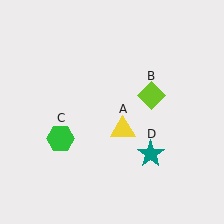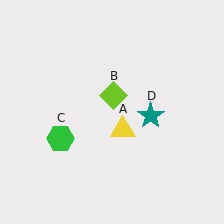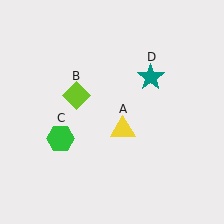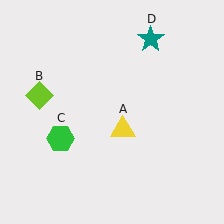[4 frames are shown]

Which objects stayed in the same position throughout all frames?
Yellow triangle (object A) and green hexagon (object C) remained stationary.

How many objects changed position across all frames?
2 objects changed position: lime diamond (object B), teal star (object D).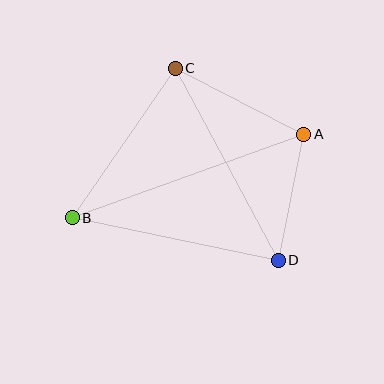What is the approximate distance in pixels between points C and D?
The distance between C and D is approximately 218 pixels.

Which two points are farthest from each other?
Points A and B are farthest from each other.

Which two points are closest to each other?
Points A and D are closest to each other.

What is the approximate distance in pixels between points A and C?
The distance between A and C is approximately 145 pixels.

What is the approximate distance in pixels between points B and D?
The distance between B and D is approximately 210 pixels.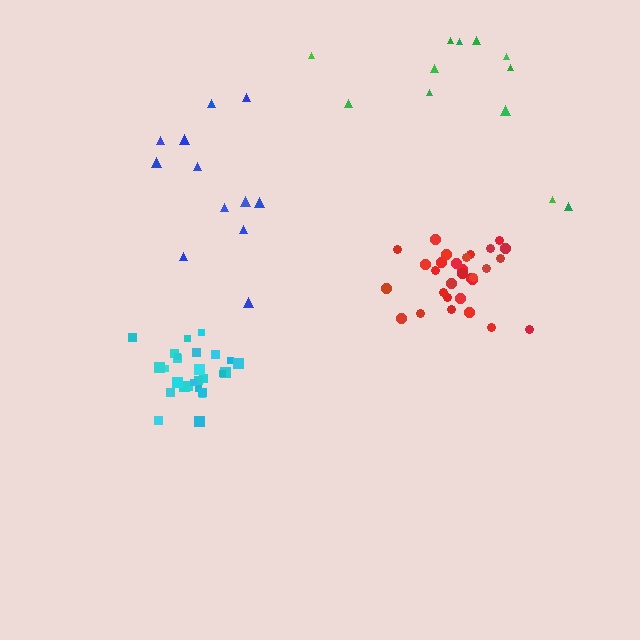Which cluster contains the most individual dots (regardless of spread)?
Red (30).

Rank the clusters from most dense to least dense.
cyan, red, blue, green.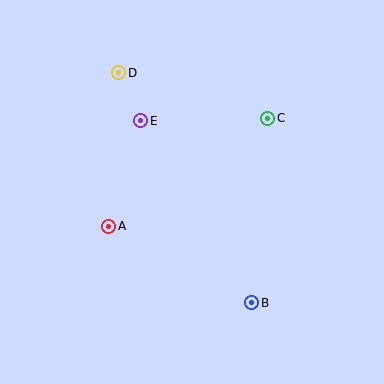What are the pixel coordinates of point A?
Point A is at (109, 226).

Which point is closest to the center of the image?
Point E at (141, 121) is closest to the center.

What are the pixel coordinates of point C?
Point C is at (268, 118).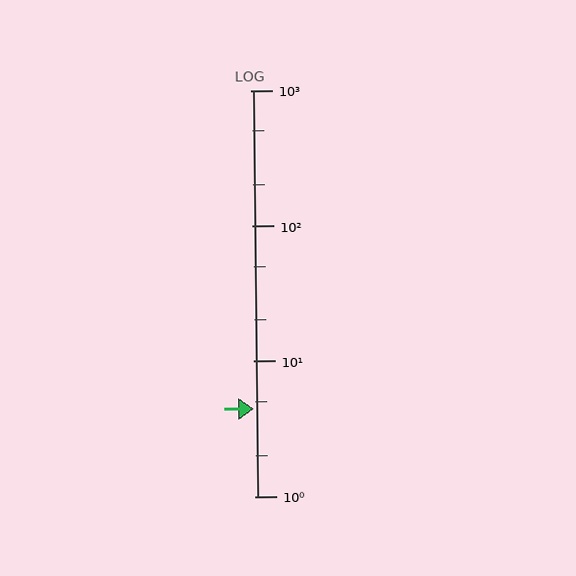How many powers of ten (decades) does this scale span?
The scale spans 3 decades, from 1 to 1000.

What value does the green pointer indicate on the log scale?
The pointer indicates approximately 4.4.